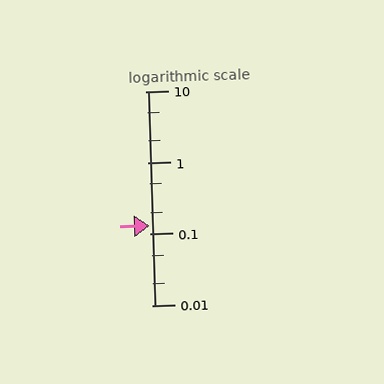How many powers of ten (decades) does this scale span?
The scale spans 3 decades, from 0.01 to 10.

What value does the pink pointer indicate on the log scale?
The pointer indicates approximately 0.13.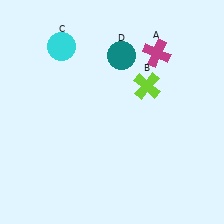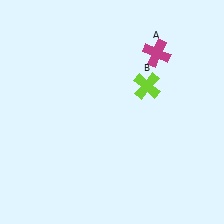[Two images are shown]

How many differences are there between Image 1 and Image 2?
There are 2 differences between the two images.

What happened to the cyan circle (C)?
The cyan circle (C) was removed in Image 2. It was in the top-left area of Image 1.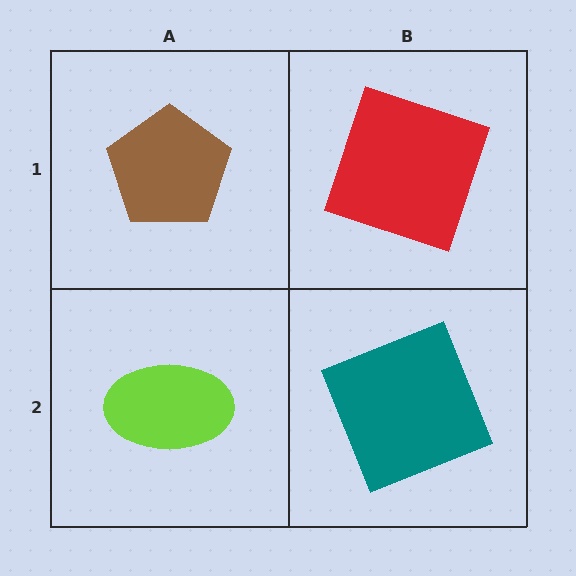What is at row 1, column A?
A brown pentagon.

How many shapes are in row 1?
2 shapes.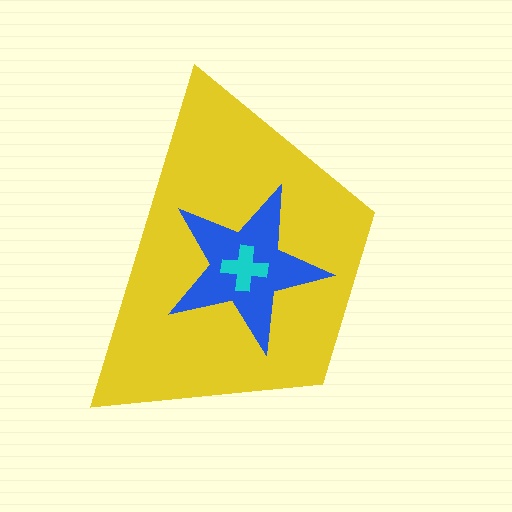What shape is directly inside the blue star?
The cyan cross.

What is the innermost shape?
The cyan cross.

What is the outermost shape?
The yellow trapezoid.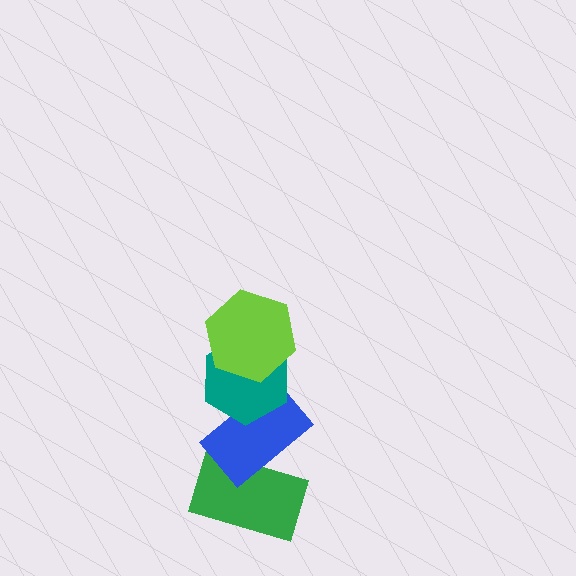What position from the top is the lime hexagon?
The lime hexagon is 1st from the top.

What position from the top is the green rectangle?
The green rectangle is 4th from the top.